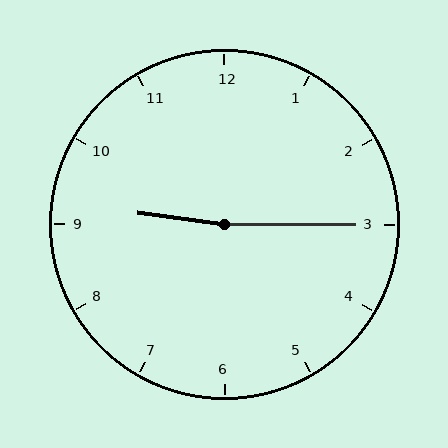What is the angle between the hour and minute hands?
Approximately 172 degrees.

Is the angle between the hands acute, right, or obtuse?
It is obtuse.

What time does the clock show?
9:15.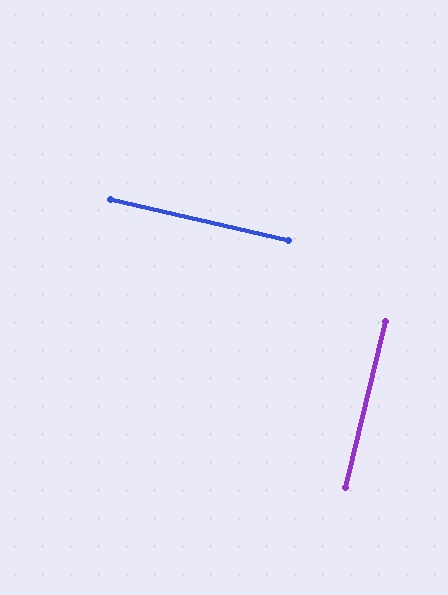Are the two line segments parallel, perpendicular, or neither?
Perpendicular — they meet at approximately 89°.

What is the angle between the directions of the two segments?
Approximately 89 degrees.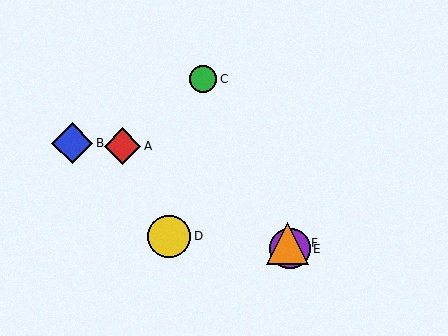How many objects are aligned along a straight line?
3 objects (C, E, F) are aligned along a straight line.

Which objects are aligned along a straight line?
Objects C, E, F are aligned along a straight line.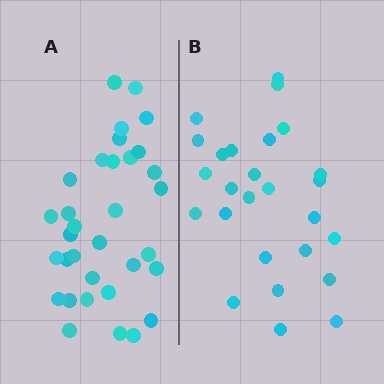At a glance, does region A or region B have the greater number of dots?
Region A (the left region) has more dots.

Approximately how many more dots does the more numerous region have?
Region A has roughly 8 or so more dots than region B.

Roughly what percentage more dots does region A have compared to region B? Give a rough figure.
About 25% more.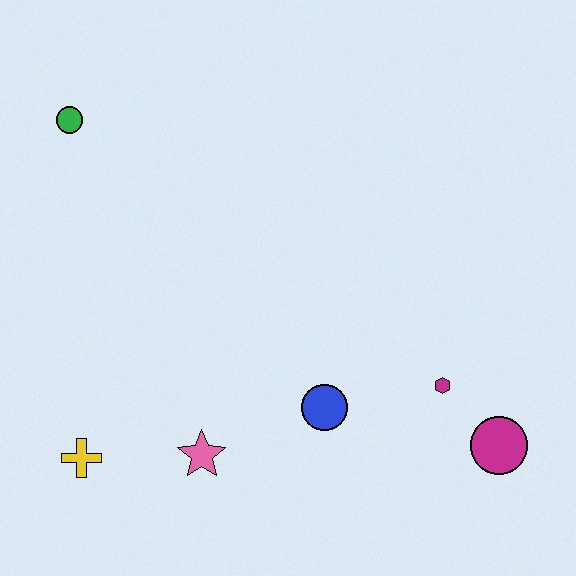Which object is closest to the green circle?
The yellow cross is closest to the green circle.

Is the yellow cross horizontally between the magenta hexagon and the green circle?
Yes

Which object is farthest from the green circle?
The magenta circle is farthest from the green circle.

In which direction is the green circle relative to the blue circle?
The green circle is above the blue circle.